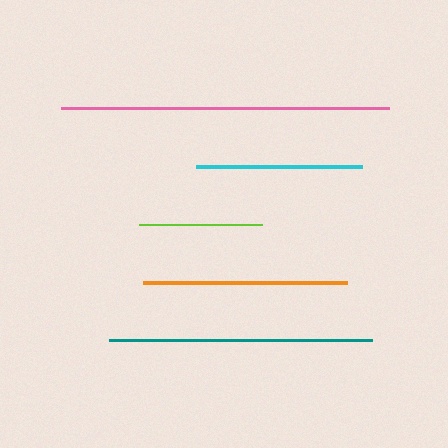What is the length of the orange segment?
The orange segment is approximately 203 pixels long.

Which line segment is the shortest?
The lime line is the shortest at approximately 123 pixels.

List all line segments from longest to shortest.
From longest to shortest: pink, teal, orange, cyan, lime.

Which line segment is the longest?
The pink line is the longest at approximately 328 pixels.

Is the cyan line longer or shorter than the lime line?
The cyan line is longer than the lime line.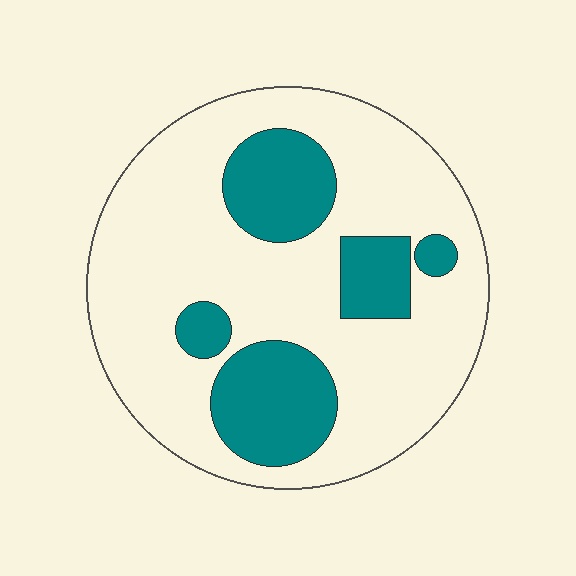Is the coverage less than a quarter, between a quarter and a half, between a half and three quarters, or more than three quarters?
Between a quarter and a half.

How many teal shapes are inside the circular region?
5.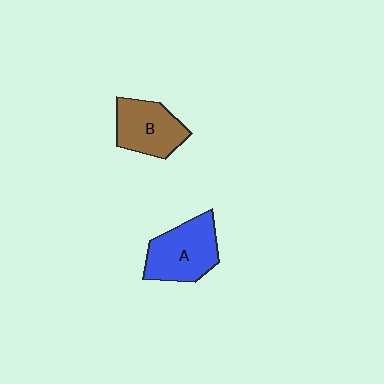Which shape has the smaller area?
Shape B (brown).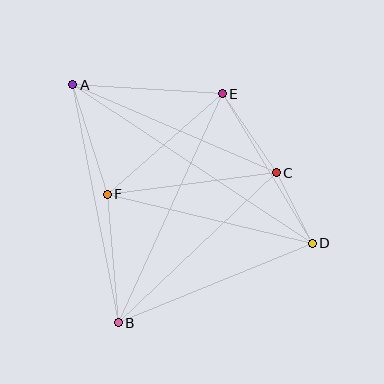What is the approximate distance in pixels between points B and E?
The distance between B and E is approximately 251 pixels.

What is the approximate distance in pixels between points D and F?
The distance between D and F is approximately 211 pixels.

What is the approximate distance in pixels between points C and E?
The distance between C and E is approximately 96 pixels.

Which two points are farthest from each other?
Points A and D are farthest from each other.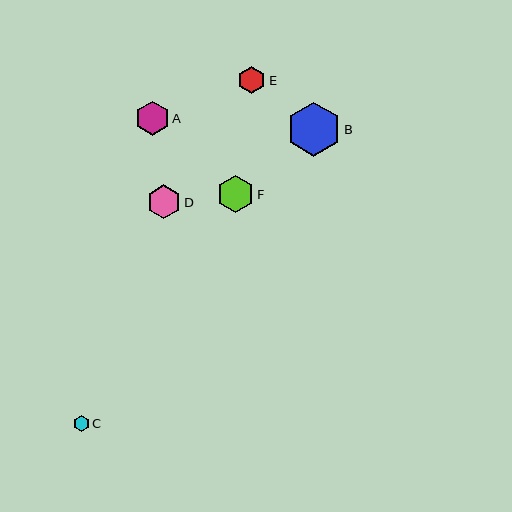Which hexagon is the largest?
Hexagon B is the largest with a size of approximately 54 pixels.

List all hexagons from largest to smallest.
From largest to smallest: B, F, A, D, E, C.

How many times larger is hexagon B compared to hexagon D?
Hexagon B is approximately 1.6 times the size of hexagon D.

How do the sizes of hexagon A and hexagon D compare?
Hexagon A and hexagon D are approximately the same size.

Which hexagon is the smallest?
Hexagon C is the smallest with a size of approximately 16 pixels.